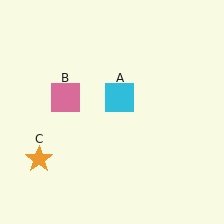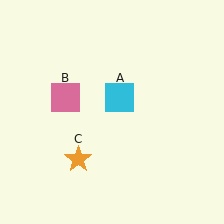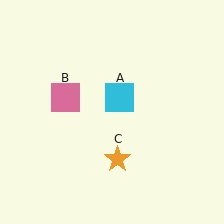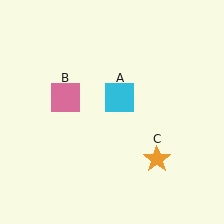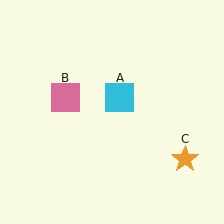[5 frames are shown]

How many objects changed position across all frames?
1 object changed position: orange star (object C).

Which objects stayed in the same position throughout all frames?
Cyan square (object A) and pink square (object B) remained stationary.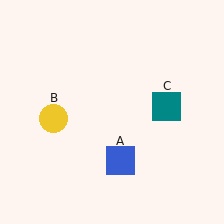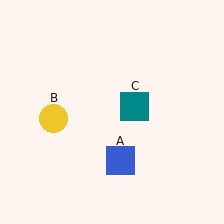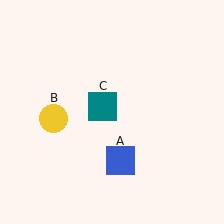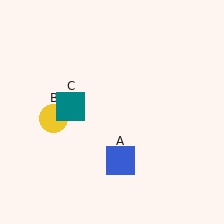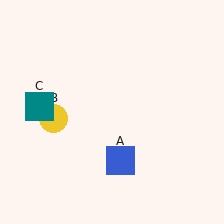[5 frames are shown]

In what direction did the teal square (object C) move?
The teal square (object C) moved left.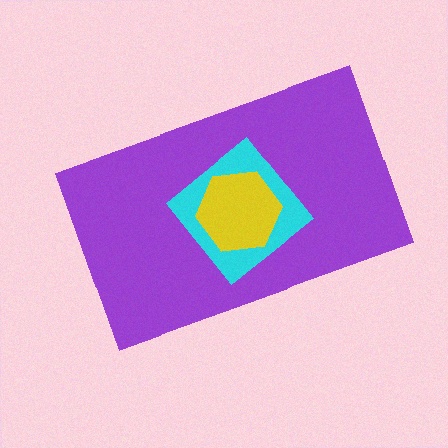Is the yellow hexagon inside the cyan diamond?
Yes.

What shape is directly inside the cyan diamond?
The yellow hexagon.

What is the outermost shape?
The purple rectangle.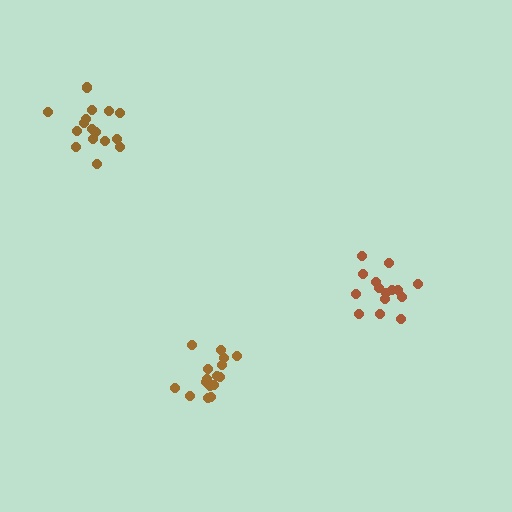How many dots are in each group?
Group 1: 15 dots, Group 2: 17 dots, Group 3: 16 dots (48 total).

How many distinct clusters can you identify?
There are 3 distinct clusters.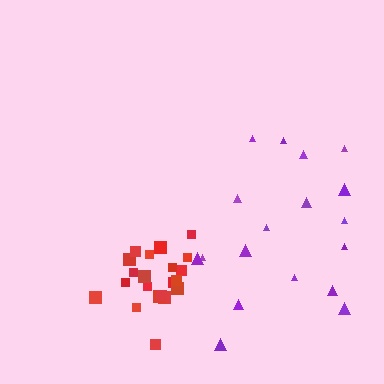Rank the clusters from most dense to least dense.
red, purple.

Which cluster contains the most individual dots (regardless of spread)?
Red (22).